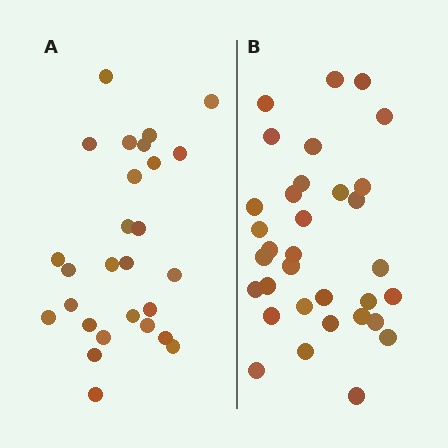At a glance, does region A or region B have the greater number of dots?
Region B (the right region) has more dots.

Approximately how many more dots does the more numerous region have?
Region B has about 6 more dots than region A.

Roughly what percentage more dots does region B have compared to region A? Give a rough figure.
About 20% more.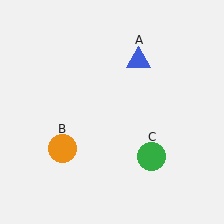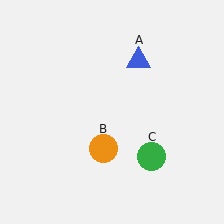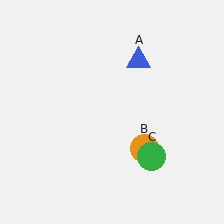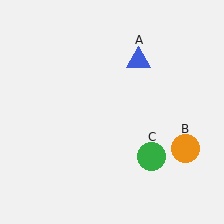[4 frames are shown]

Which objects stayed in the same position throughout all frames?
Blue triangle (object A) and green circle (object C) remained stationary.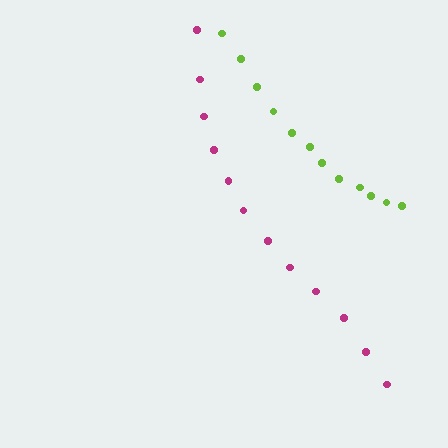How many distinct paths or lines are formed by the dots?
There are 2 distinct paths.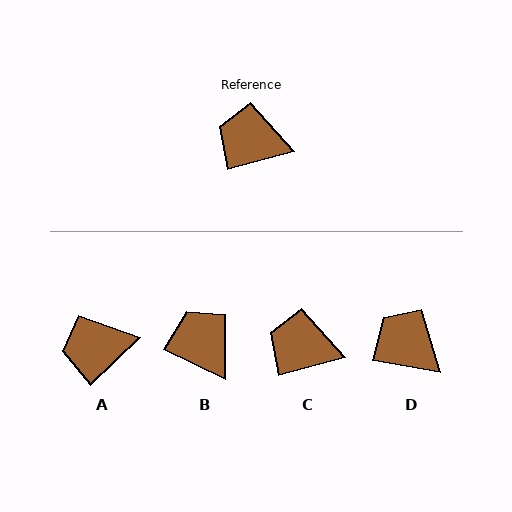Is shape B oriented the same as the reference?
No, it is off by about 41 degrees.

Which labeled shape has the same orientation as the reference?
C.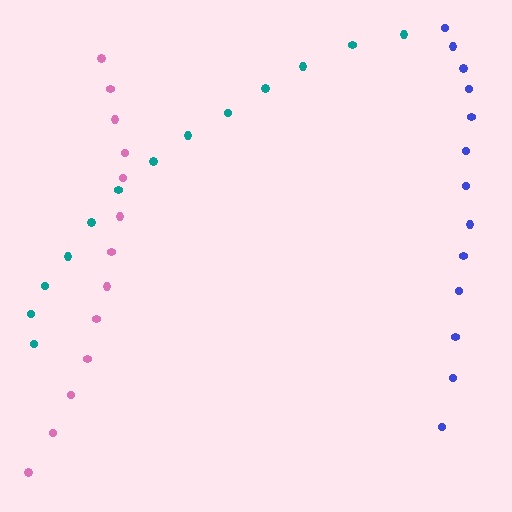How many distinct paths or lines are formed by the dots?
There are 3 distinct paths.